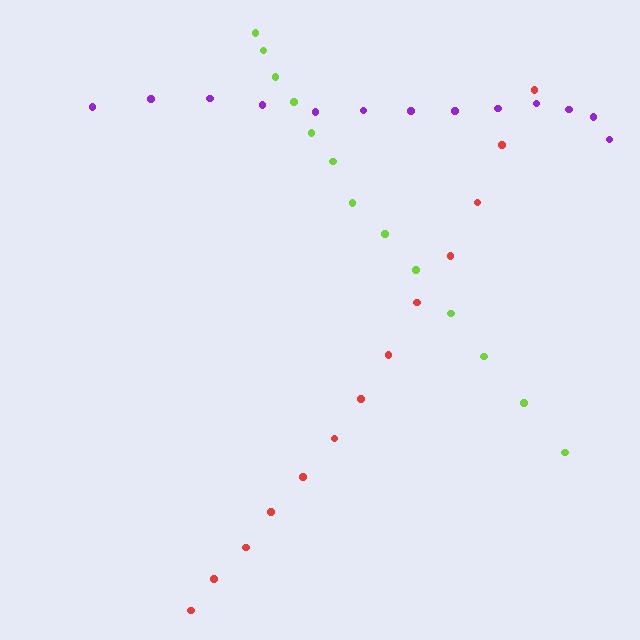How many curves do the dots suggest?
There are 3 distinct paths.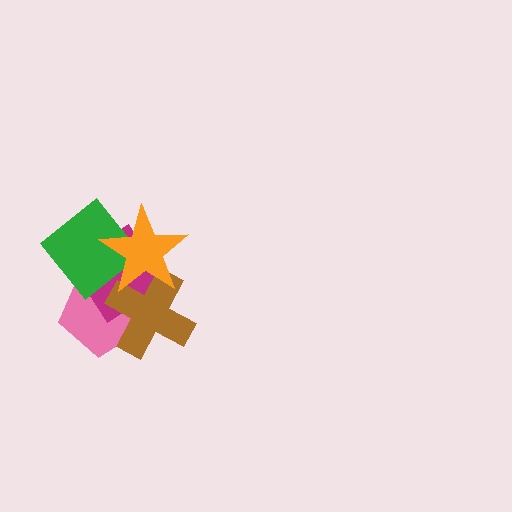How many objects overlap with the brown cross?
3 objects overlap with the brown cross.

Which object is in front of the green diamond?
The orange star is in front of the green diamond.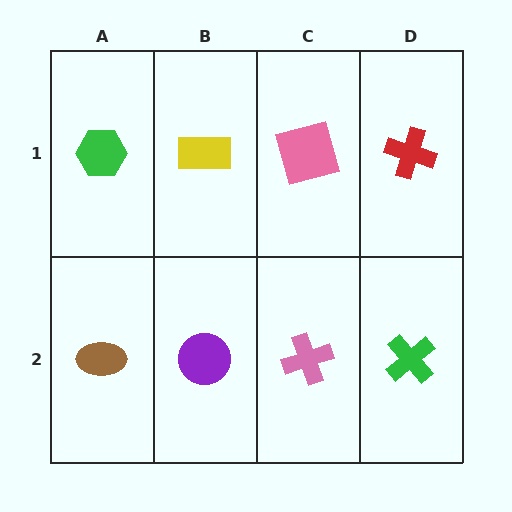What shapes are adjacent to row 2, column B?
A yellow rectangle (row 1, column B), a brown ellipse (row 2, column A), a pink cross (row 2, column C).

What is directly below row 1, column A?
A brown ellipse.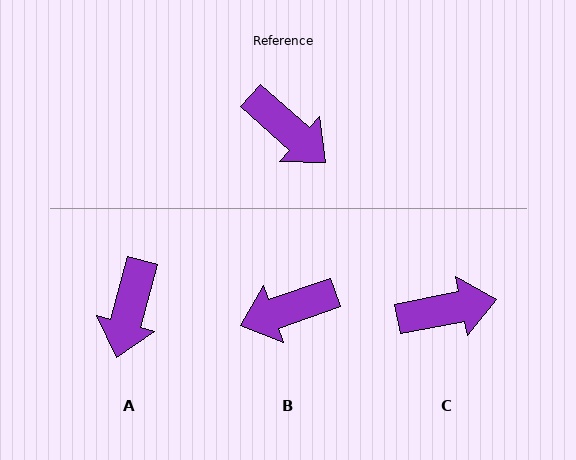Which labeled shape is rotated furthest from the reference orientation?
B, about 119 degrees away.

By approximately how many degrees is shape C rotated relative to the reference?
Approximately 53 degrees counter-clockwise.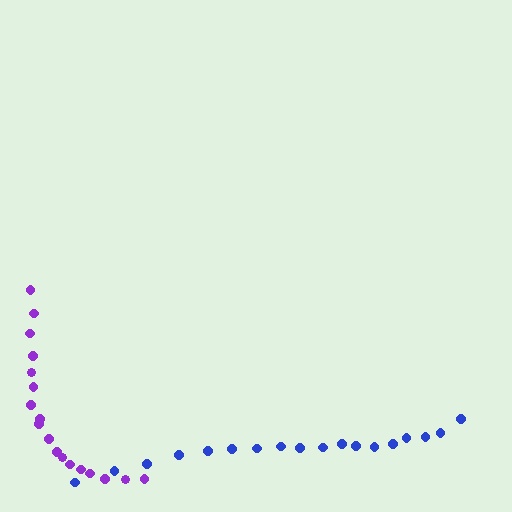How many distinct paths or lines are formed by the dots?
There are 2 distinct paths.